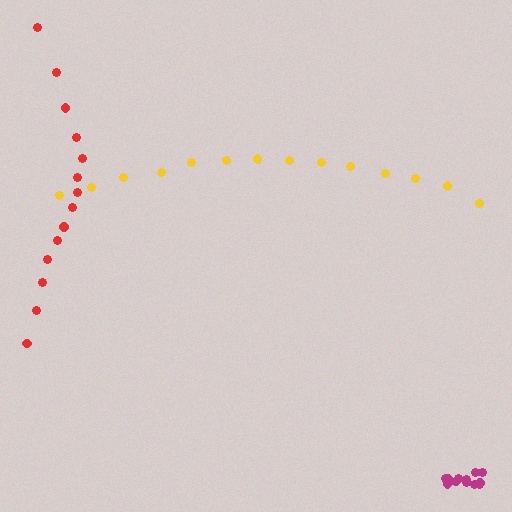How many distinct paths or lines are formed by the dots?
There are 3 distinct paths.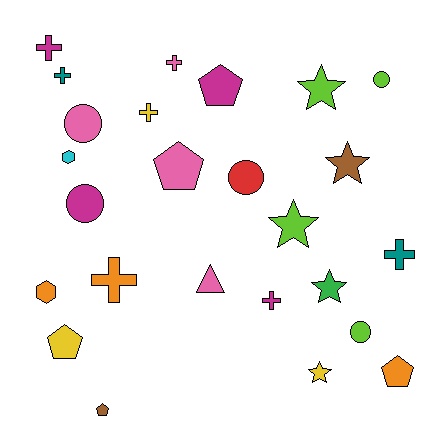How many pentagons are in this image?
There are 5 pentagons.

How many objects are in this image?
There are 25 objects.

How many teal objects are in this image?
There are 2 teal objects.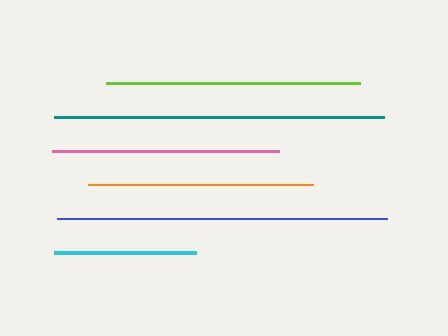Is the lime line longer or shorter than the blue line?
The blue line is longer than the lime line.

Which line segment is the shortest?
The cyan line is the shortest at approximately 142 pixels.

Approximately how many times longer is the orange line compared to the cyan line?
The orange line is approximately 1.6 times the length of the cyan line.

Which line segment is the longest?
The blue line is the longest at approximately 330 pixels.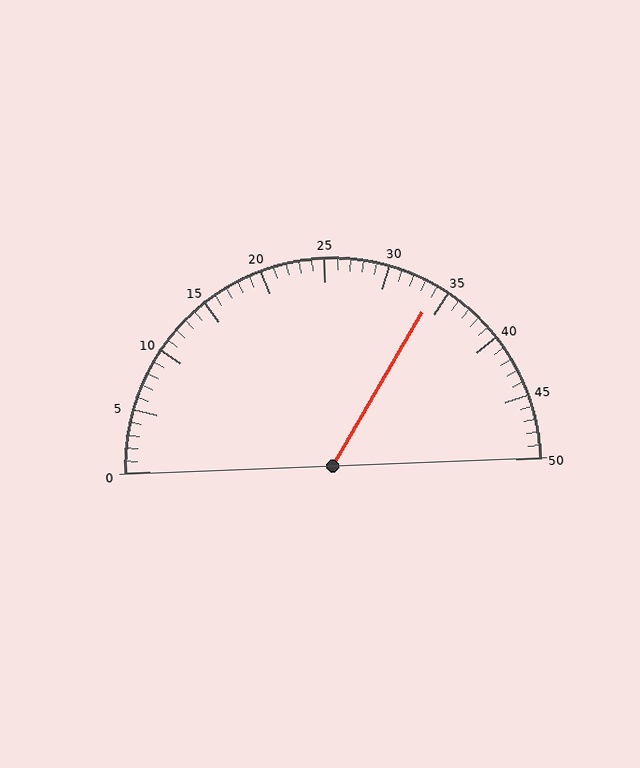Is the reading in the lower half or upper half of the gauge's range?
The reading is in the upper half of the range (0 to 50).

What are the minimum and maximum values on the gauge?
The gauge ranges from 0 to 50.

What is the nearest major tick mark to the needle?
The nearest major tick mark is 35.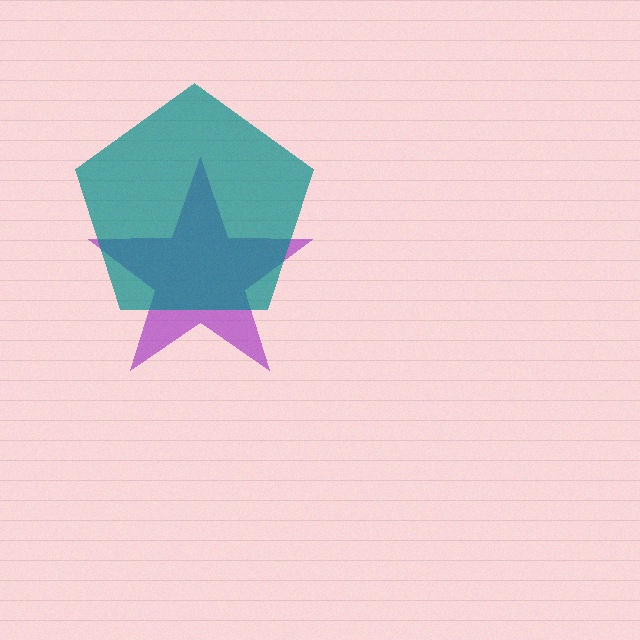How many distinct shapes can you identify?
There are 2 distinct shapes: a purple star, a teal pentagon.